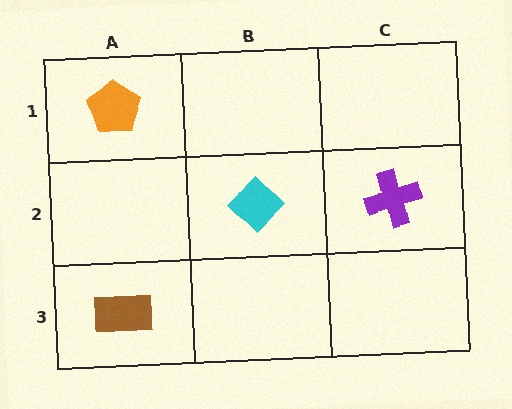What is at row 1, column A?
An orange pentagon.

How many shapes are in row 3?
1 shape.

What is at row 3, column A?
A brown rectangle.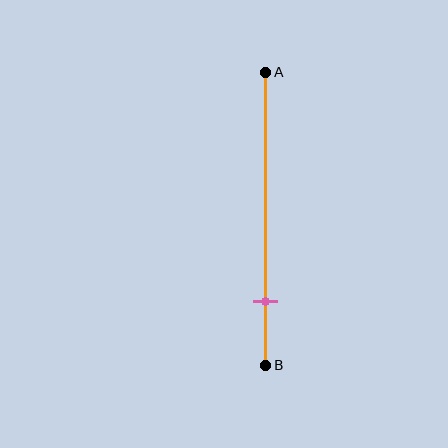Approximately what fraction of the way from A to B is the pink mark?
The pink mark is approximately 80% of the way from A to B.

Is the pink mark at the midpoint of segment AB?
No, the mark is at about 80% from A, not at the 50% midpoint.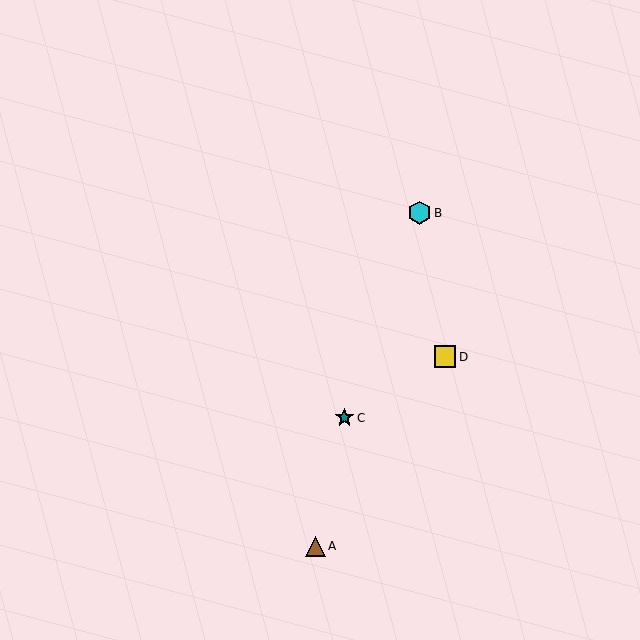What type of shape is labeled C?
Shape C is a teal star.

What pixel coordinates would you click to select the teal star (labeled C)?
Click at (344, 418) to select the teal star C.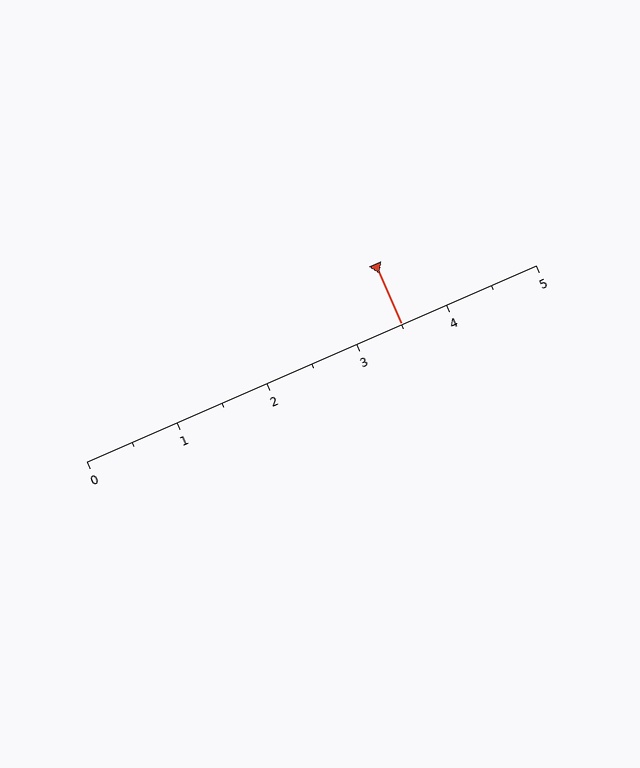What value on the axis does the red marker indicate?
The marker indicates approximately 3.5.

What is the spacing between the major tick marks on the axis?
The major ticks are spaced 1 apart.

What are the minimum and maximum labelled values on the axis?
The axis runs from 0 to 5.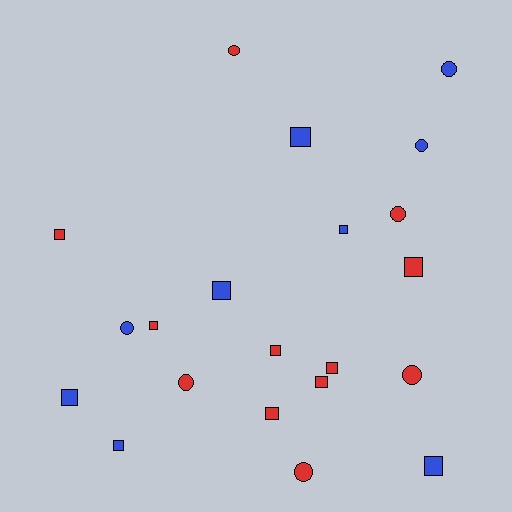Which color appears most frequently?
Red, with 12 objects.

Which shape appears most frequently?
Square, with 13 objects.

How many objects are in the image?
There are 21 objects.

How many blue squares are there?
There are 6 blue squares.